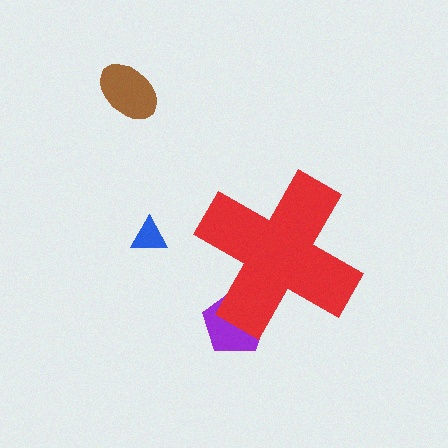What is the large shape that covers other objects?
A red cross.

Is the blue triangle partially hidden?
No, the blue triangle is fully visible.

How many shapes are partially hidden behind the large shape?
1 shape is partially hidden.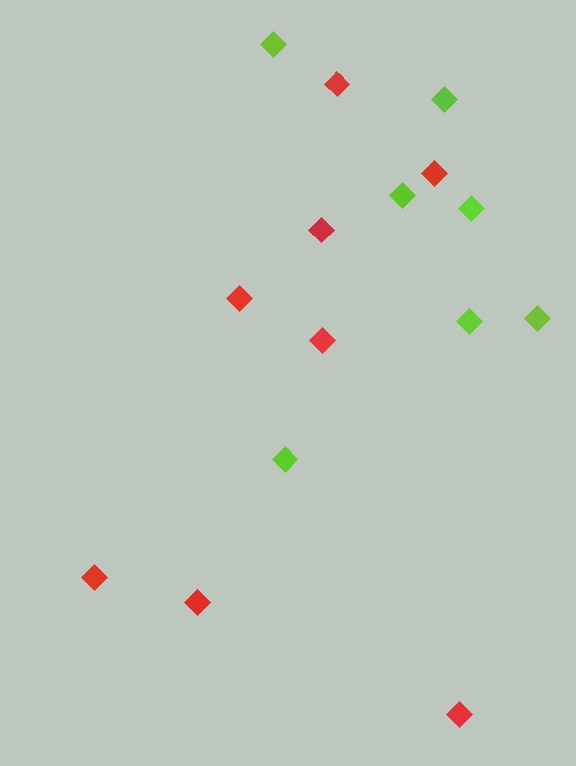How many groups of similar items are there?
There are 2 groups: one group of red diamonds (8) and one group of lime diamonds (7).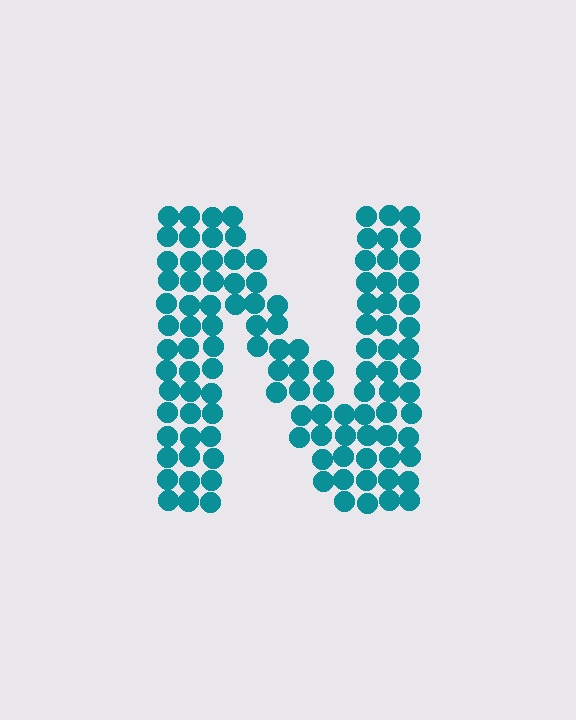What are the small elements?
The small elements are circles.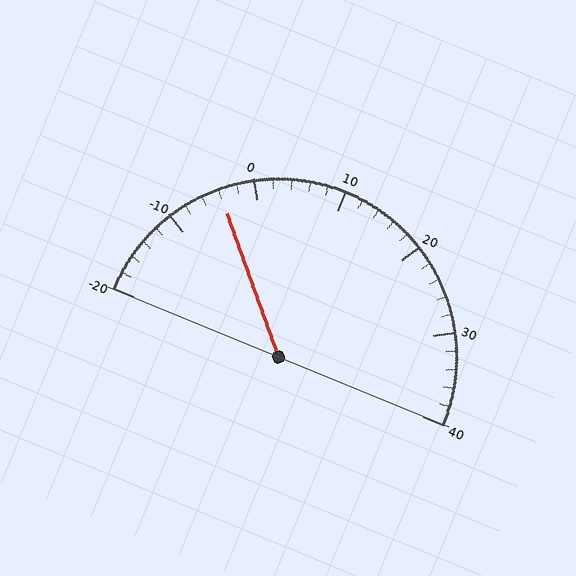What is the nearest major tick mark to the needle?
The nearest major tick mark is 0.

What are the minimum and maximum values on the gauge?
The gauge ranges from -20 to 40.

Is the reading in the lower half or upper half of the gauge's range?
The reading is in the lower half of the range (-20 to 40).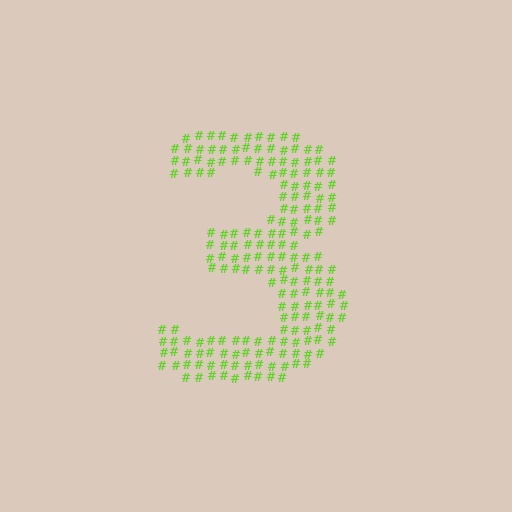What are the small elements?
The small elements are hash symbols.